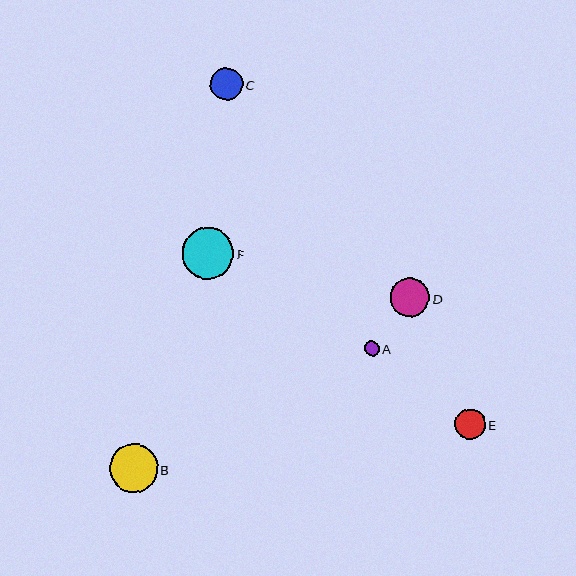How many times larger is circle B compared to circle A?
Circle B is approximately 3.2 times the size of circle A.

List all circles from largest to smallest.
From largest to smallest: F, B, D, C, E, A.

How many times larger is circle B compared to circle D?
Circle B is approximately 1.2 times the size of circle D.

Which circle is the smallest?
Circle A is the smallest with a size of approximately 15 pixels.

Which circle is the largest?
Circle F is the largest with a size of approximately 51 pixels.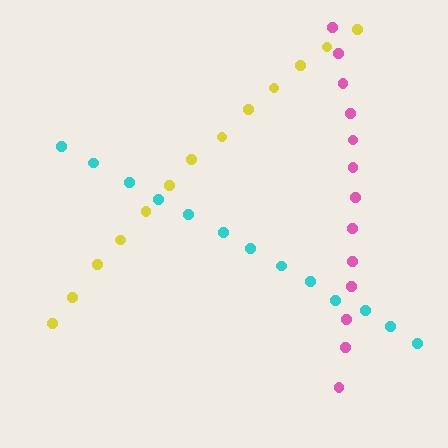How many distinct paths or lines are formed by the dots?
There are 3 distinct paths.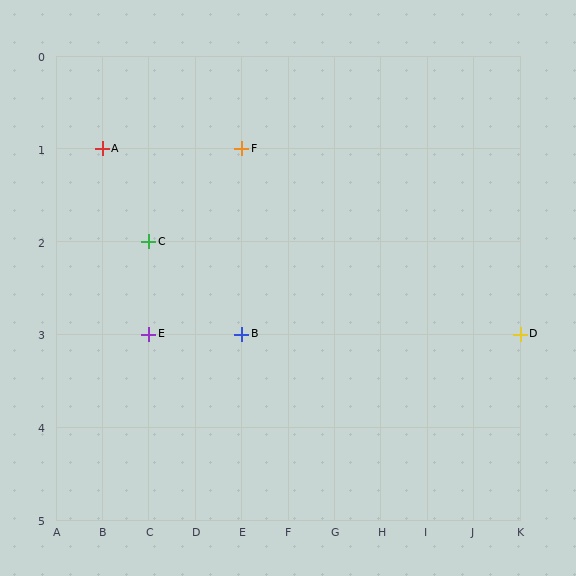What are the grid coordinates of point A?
Point A is at grid coordinates (B, 1).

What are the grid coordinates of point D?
Point D is at grid coordinates (K, 3).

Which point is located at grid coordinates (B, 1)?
Point A is at (B, 1).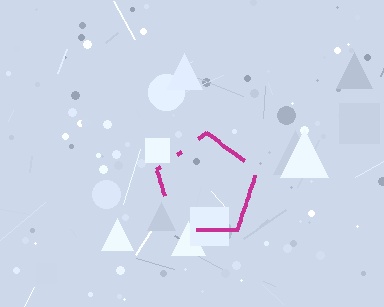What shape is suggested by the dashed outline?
The dashed outline suggests a pentagon.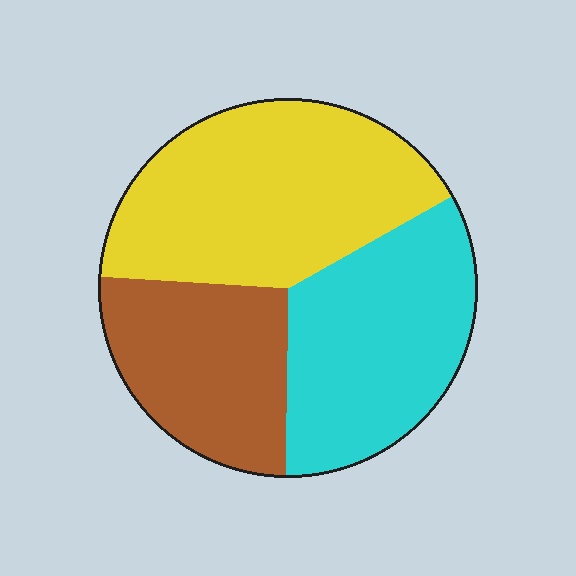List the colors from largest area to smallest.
From largest to smallest: yellow, cyan, brown.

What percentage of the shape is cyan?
Cyan takes up about one third (1/3) of the shape.